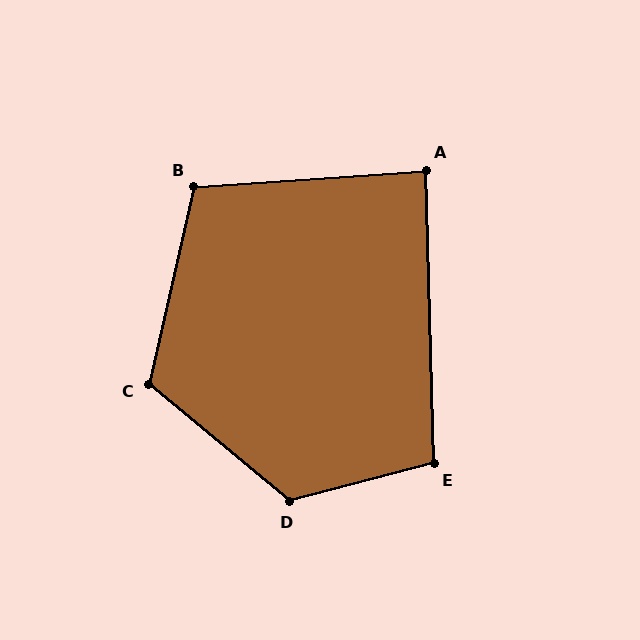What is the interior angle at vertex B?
Approximately 107 degrees (obtuse).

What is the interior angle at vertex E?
Approximately 103 degrees (obtuse).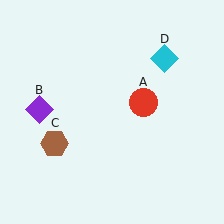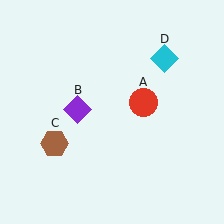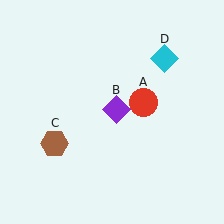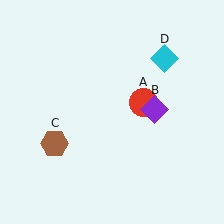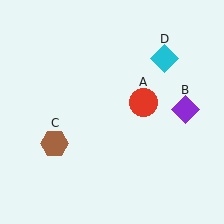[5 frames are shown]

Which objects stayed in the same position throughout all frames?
Red circle (object A) and brown hexagon (object C) and cyan diamond (object D) remained stationary.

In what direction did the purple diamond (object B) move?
The purple diamond (object B) moved right.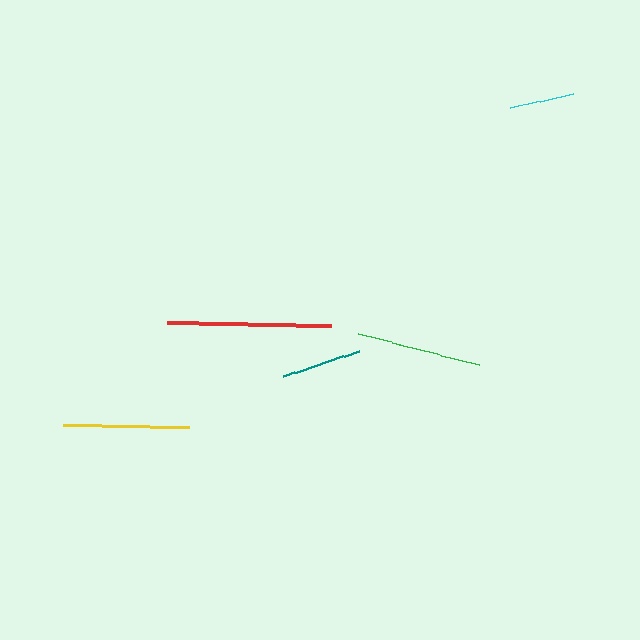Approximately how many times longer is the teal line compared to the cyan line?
The teal line is approximately 1.3 times the length of the cyan line.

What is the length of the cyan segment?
The cyan segment is approximately 64 pixels long.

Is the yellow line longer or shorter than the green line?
The yellow line is longer than the green line.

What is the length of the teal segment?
The teal segment is approximately 81 pixels long.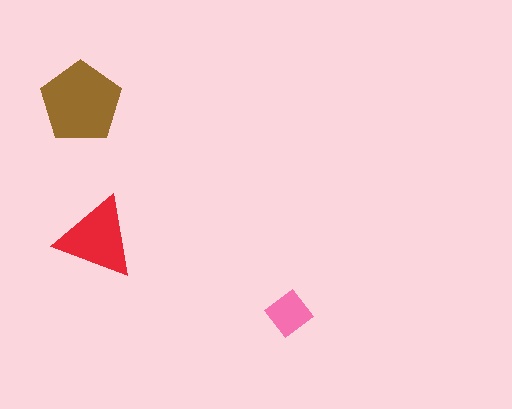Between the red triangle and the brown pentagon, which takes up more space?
The brown pentagon.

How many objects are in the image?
There are 3 objects in the image.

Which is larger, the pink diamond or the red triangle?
The red triangle.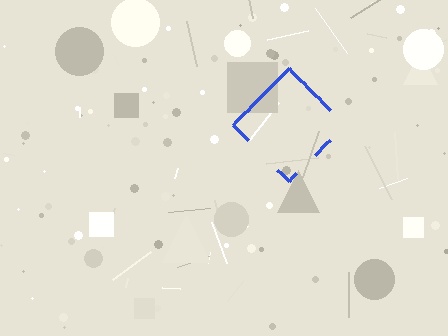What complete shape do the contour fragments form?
The contour fragments form a diamond.